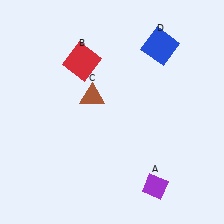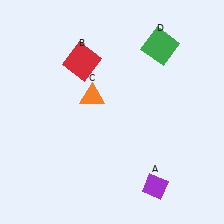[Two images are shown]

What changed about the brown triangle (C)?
In Image 1, C is brown. In Image 2, it changed to orange.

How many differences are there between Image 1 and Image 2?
There are 2 differences between the two images.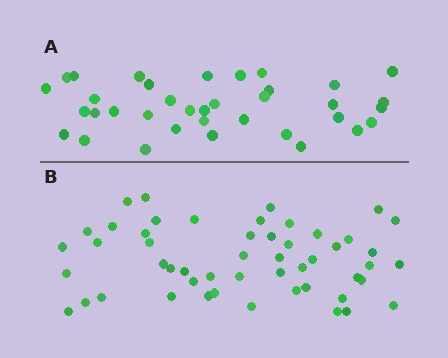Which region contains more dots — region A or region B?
Region B (the bottom region) has more dots.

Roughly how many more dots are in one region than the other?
Region B has approximately 15 more dots than region A.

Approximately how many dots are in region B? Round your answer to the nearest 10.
About 50 dots. (The exact count is 51, which rounds to 50.)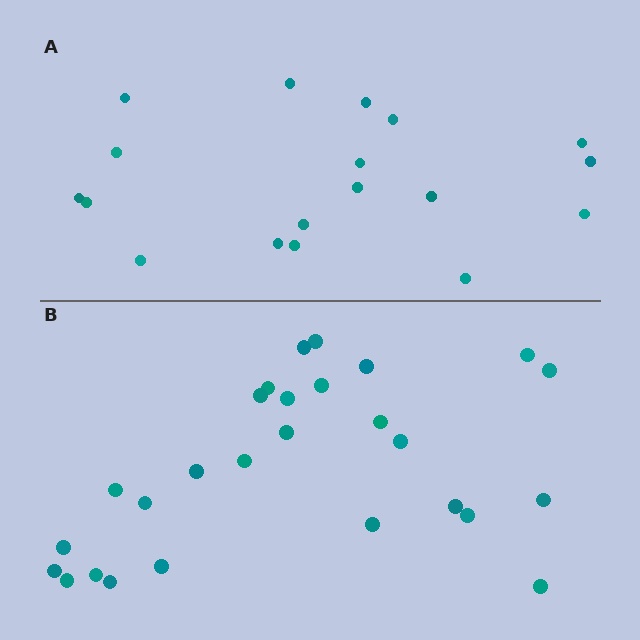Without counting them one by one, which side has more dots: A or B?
Region B (the bottom region) has more dots.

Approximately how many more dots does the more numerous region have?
Region B has roughly 8 or so more dots than region A.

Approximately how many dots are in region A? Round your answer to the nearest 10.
About 20 dots. (The exact count is 18, which rounds to 20.)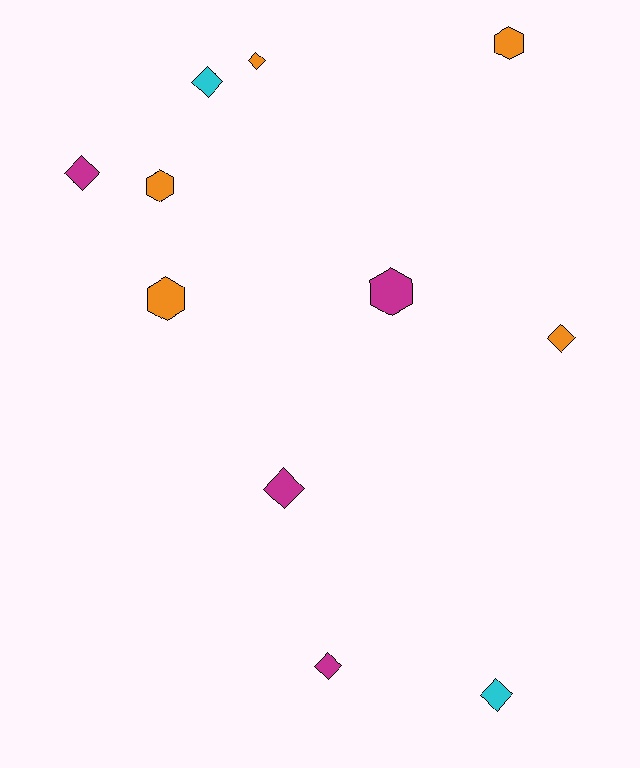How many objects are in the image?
There are 11 objects.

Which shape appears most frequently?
Diamond, with 7 objects.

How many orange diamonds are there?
There are 2 orange diamonds.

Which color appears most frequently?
Orange, with 5 objects.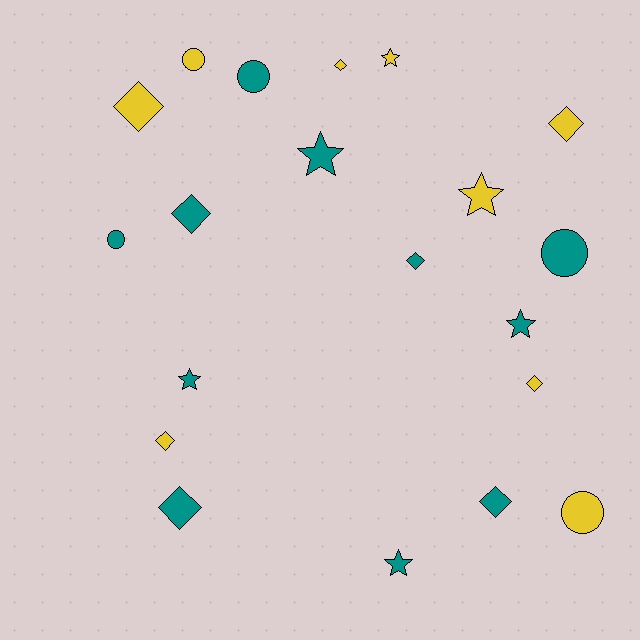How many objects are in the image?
There are 20 objects.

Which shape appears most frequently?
Diamond, with 9 objects.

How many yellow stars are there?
There are 2 yellow stars.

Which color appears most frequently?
Teal, with 11 objects.